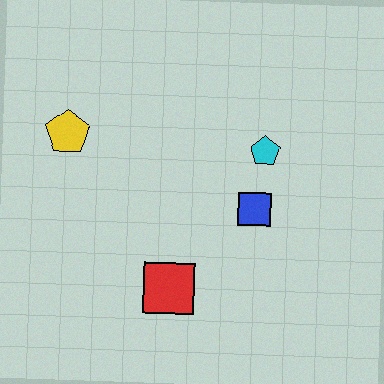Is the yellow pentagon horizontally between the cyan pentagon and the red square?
No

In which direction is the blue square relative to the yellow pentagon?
The blue square is to the right of the yellow pentagon.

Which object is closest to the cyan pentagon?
The blue square is closest to the cyan pentagon.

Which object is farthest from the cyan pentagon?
The yellow pentagon is farthest from the cyan pentagon.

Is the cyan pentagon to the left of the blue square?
No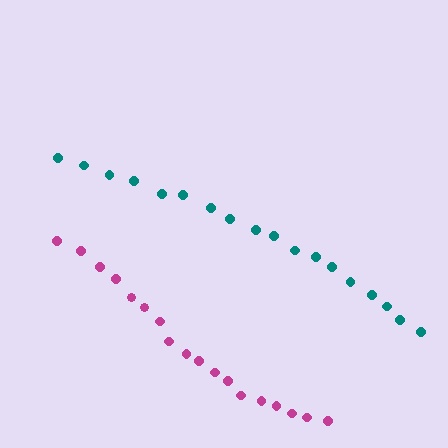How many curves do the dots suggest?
There are 2 distinct paths.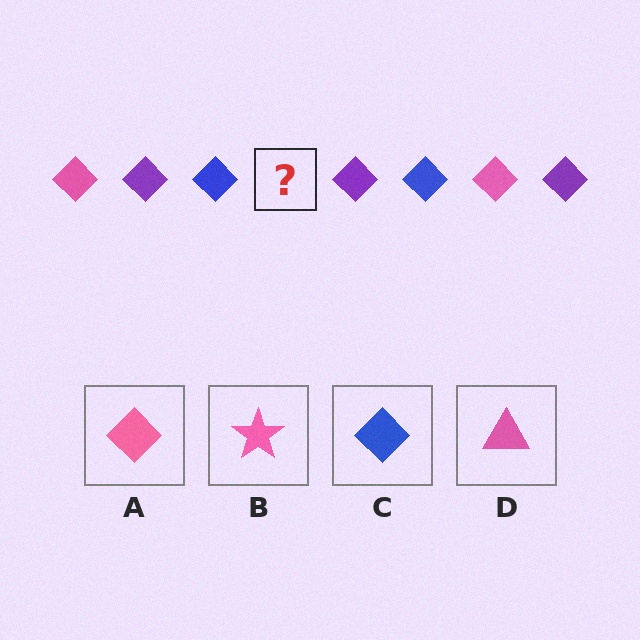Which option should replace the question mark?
Option A.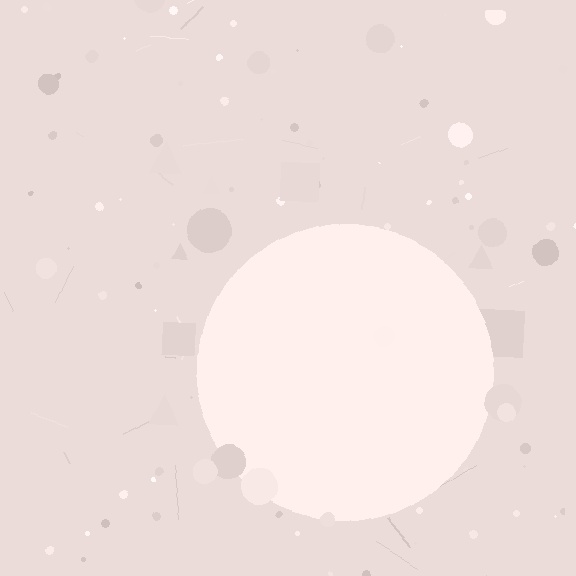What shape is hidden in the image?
A circle is hidden in the image.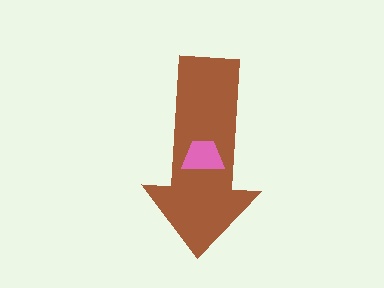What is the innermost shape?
The pink trapezoid.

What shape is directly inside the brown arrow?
The pink trapezoid.